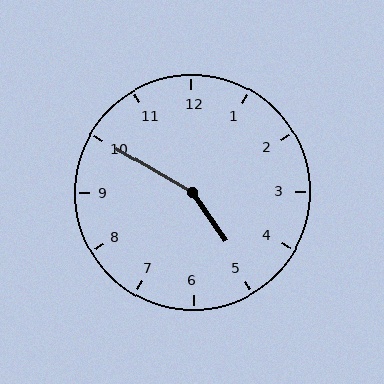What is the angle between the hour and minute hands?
Approximately 155 degrees.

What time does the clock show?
4:50.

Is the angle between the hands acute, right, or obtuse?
It is obtuse.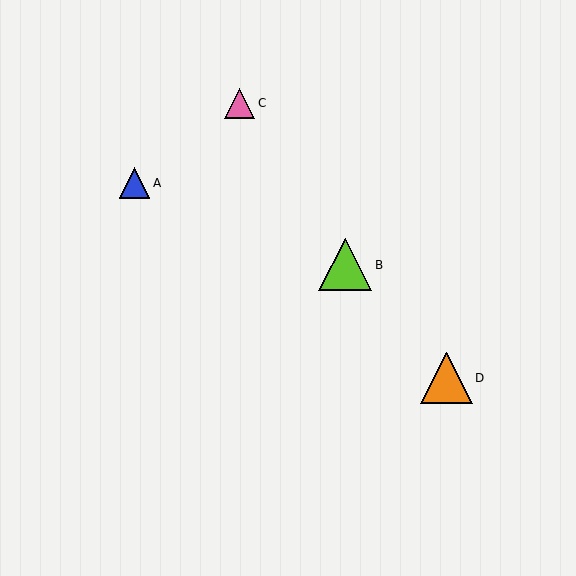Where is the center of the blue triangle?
The center of the blue triangle is at (135, 183).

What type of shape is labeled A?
Shape A is a blue triangle.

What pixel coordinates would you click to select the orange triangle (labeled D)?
Click at (446, 378) to select the orange triangle D.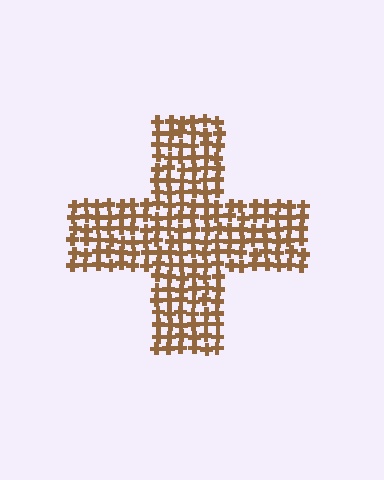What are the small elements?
The small elements are crosses.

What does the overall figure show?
The overall figure shows a cross.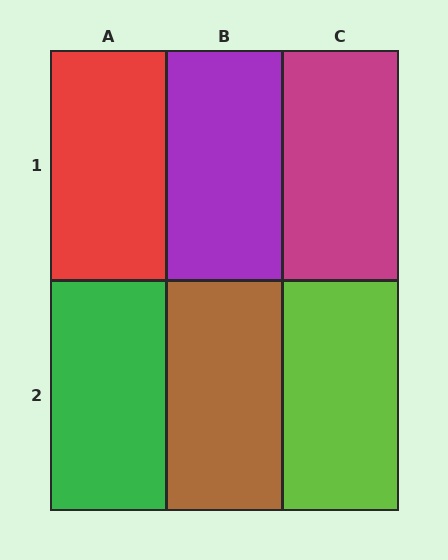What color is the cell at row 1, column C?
Magenta.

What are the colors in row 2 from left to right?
Green, brown, lime.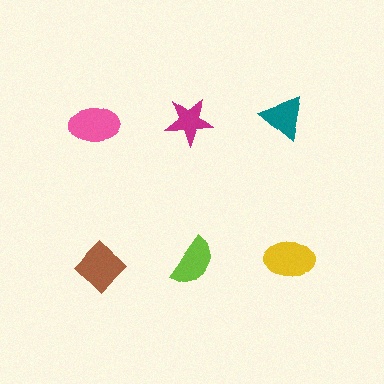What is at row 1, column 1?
A pink ellipse.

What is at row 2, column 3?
A yellow ellipse.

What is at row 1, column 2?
A magenta star.